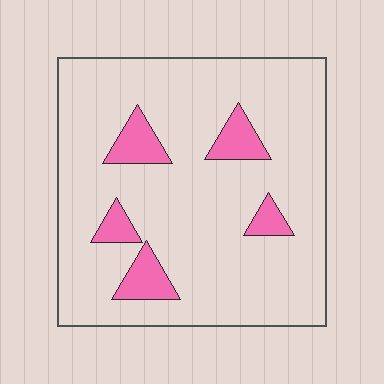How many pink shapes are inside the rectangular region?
5.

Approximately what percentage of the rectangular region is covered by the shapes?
Approximately 10%.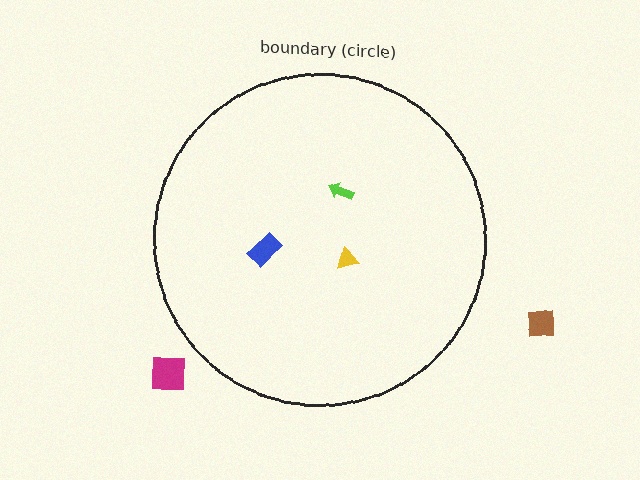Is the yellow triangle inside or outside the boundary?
Inside.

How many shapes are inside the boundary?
3 inside, 2 outside.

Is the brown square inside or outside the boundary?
Outside.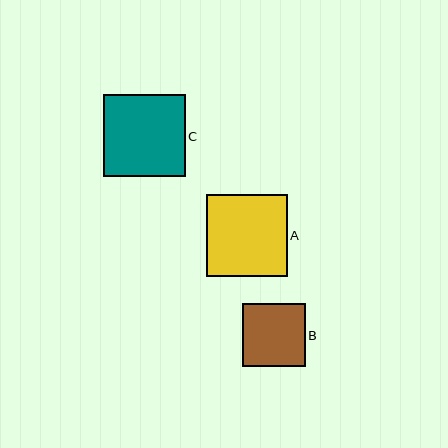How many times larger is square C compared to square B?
Square C is approximately 1.3 times the size of square B.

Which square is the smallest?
Square B is the smallest with a size of approximately 62 pixels.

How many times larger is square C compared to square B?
Square C is approximately 1.3 times the size of square B.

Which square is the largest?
Square C is the largest with a size of approximately 82 pixels.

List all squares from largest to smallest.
From largest to smallest: C, A, B.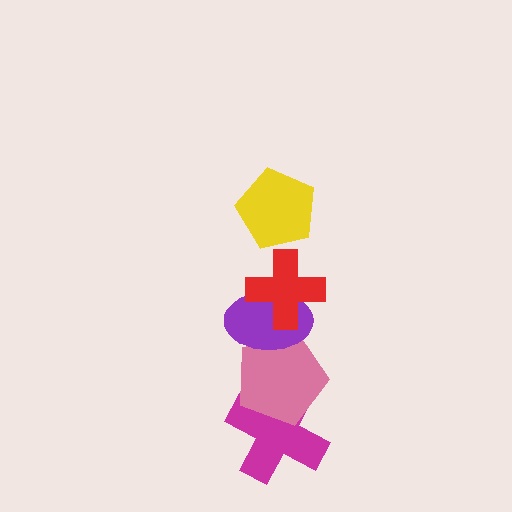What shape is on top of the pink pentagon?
The purple ellipse is on top of the pink pentagon.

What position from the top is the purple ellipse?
The purple ellipse is 3rd from the top.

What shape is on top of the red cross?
The yellow pentagon is on top of the red cross.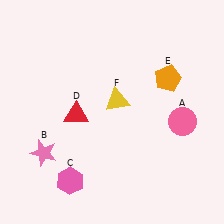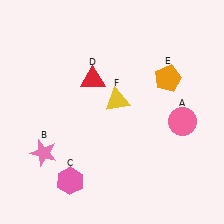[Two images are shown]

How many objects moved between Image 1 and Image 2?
1 object moved between the two images.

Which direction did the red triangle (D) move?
The red triangle (D) moved up.